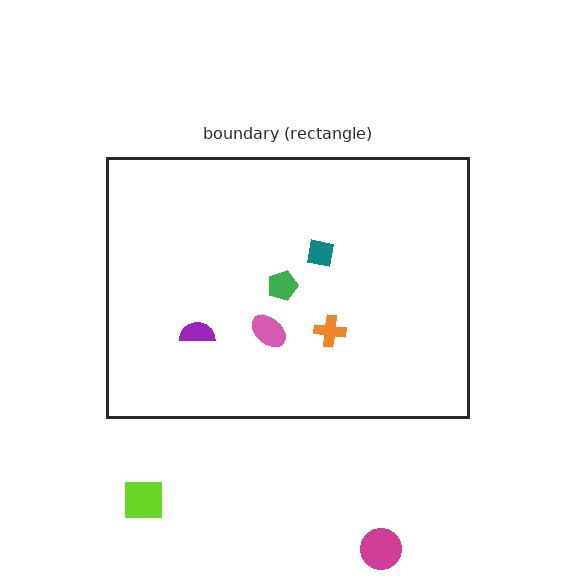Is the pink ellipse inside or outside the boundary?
Inside.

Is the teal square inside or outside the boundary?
Inside.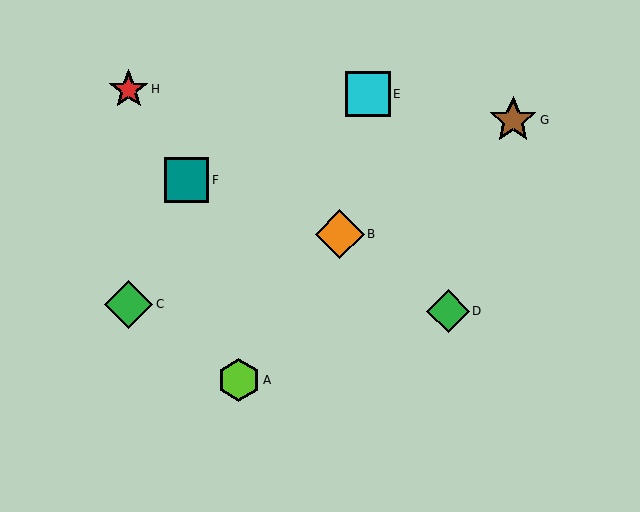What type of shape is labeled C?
Shape C is a green diamond.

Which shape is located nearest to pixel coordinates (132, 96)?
The red star (labeled H) at (129, 89) is nearest to that location.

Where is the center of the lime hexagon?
The center of the lime hexagon is at (239, 380).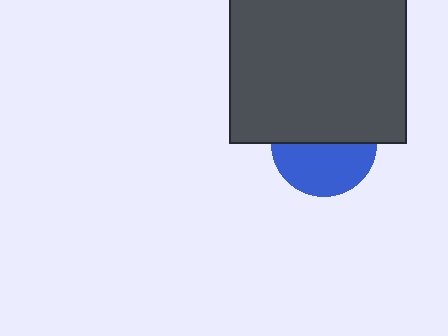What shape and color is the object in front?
The object in front is a dark gray square.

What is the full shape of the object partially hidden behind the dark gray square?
The partially hidden object is a blue circle.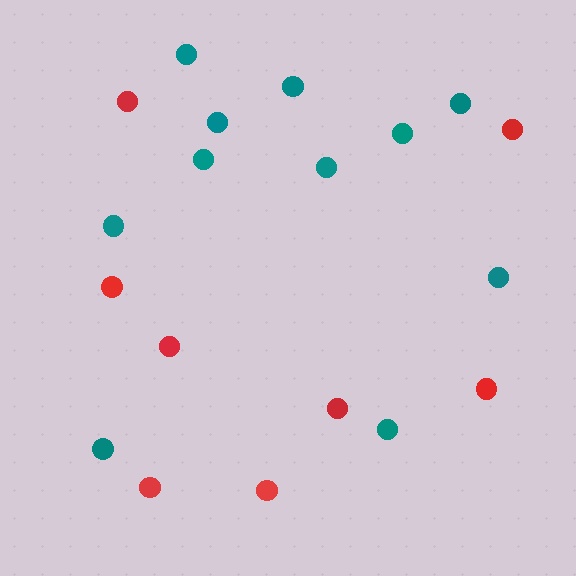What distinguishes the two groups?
There are 2 groups: one group of red circles (8) and one group of teal circles (11).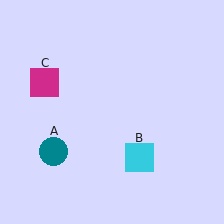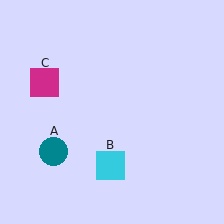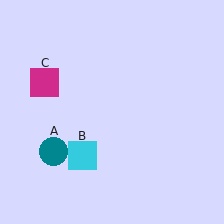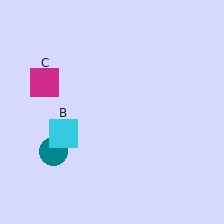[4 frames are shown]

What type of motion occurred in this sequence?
The cyan square (object B) rotated clockwise around the center of the scene.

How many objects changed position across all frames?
1 object changed position: cyan square (object B).